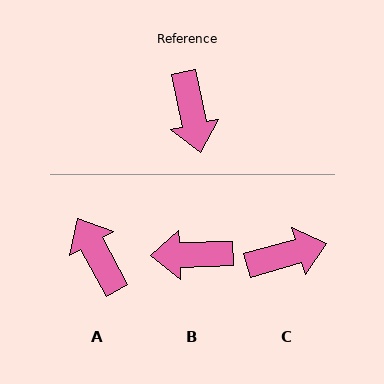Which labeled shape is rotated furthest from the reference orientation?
A, about 164 degrees away.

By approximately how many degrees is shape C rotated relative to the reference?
Approximately 94 degrees counter-clockwise.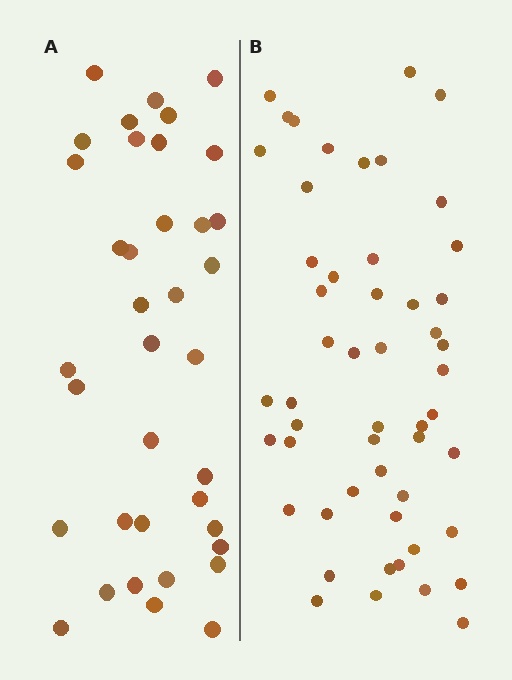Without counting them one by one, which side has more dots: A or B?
Region B (the right region) has more dots.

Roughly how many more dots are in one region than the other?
Region B has approximately 15 more dots than region A.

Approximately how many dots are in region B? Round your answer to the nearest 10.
About 50 dots. (The exact count is 52, which rounds to 50.)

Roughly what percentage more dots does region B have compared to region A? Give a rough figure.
About 40% more.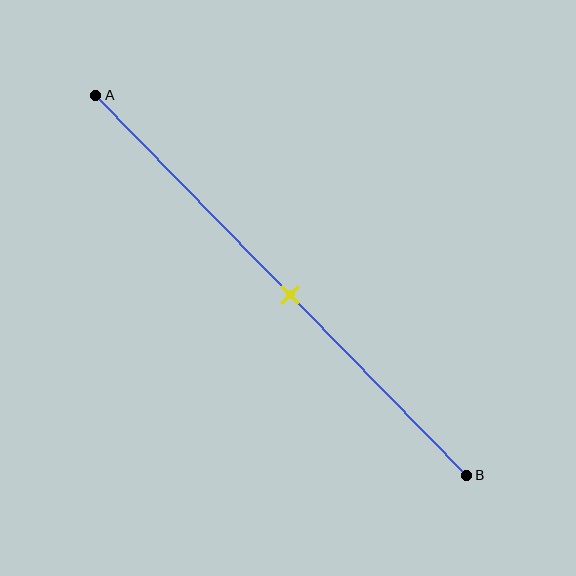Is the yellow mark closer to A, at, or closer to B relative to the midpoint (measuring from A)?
The yellow mark is approximately at the midpoint of segment AB.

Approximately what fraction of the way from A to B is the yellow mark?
The yellow mark is approximately 50% of the way from A to B.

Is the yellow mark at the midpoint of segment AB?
Yes, the mark is approximately at the midpoint.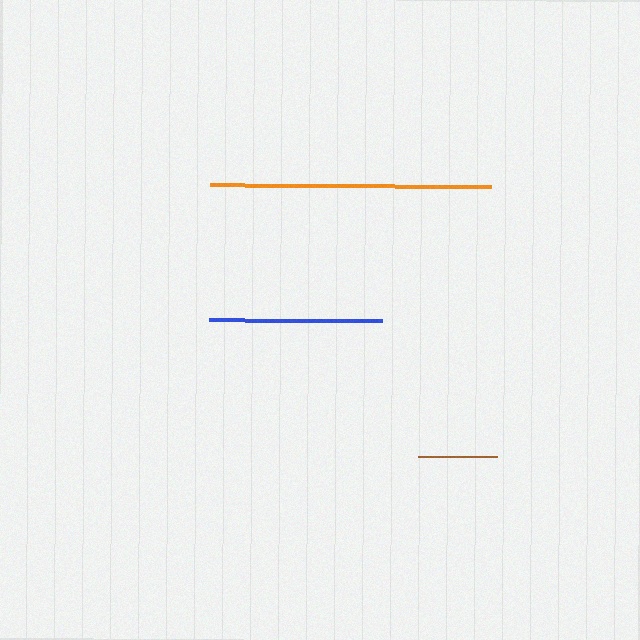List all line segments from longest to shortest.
From longest to shortest: orange, blue, brown.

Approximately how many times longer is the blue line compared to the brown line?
The blue line is approximately 2.2 times the length of the brown line.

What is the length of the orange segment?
The orange segment is approximately 281 pixels long.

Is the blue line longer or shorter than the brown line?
The blue line is longer than the brown line.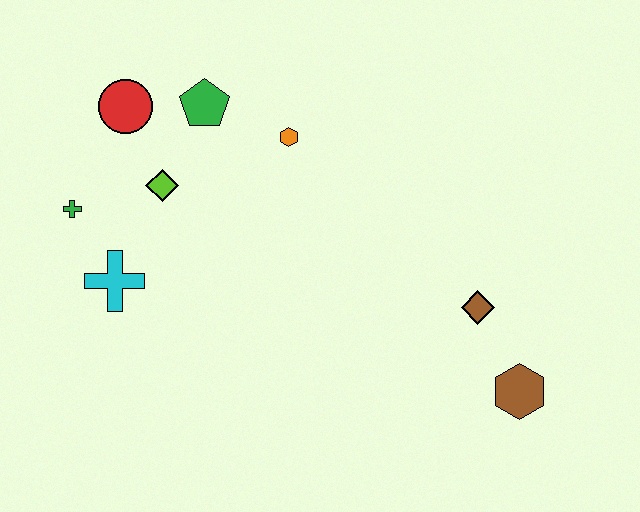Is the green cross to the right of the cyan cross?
No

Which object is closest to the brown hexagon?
The brown diamond is closest to the brown hexagon.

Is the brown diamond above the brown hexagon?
Yes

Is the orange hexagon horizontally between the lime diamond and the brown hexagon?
Yes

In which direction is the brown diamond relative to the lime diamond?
The brown diamond is to the right of the lime diamond.